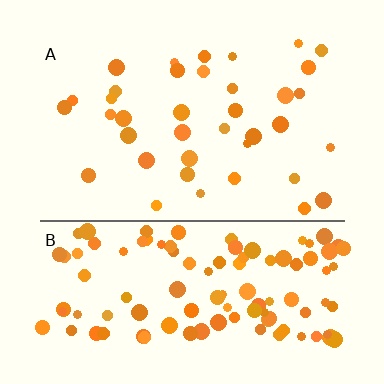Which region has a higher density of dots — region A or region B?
B (the bottom).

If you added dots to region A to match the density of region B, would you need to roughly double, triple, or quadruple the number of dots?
Approximately triple.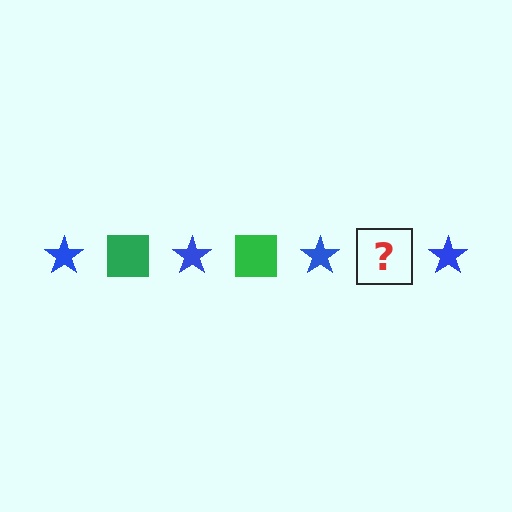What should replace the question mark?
The question mark should be replaced with a green square.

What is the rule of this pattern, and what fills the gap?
The rule is that the pattern alternates between blue star and green square. The gap should be filled with a green square.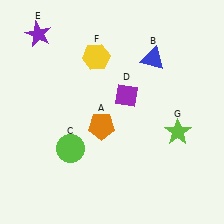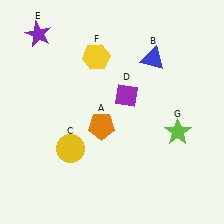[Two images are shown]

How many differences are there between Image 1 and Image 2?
There is 1 difference between the two images.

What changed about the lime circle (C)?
In Image 1, C is lime. In Image 2, it changed to yellow.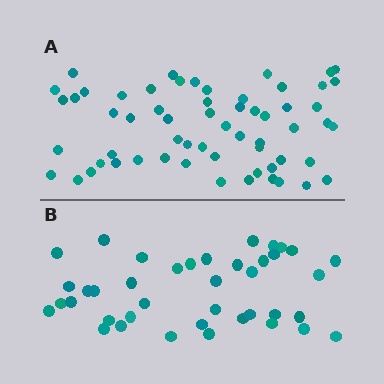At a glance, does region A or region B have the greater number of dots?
Region A (the top region) has more dots.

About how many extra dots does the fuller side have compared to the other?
Region A has approximately 20 more dots than region B.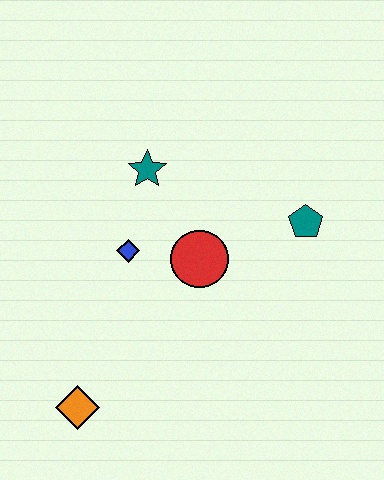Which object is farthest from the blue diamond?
The teal pentagon is farthest from the blue diamond.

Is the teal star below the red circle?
No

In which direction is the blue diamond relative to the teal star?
The blue diamond is below the teal star.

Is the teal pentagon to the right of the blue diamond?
Yes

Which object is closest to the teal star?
The blue diamond is closest to the teal star.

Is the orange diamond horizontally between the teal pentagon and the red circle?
No